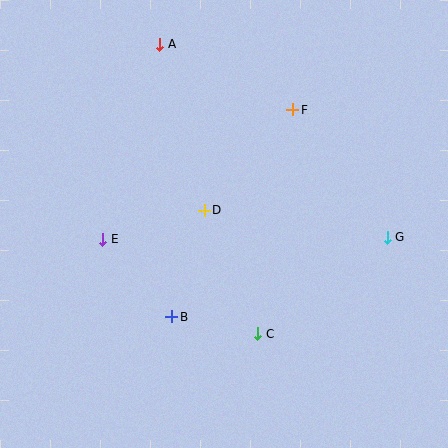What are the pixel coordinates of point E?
Point E is at (103, 239).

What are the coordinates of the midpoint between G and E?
The midpoint between G and E is at (245, 238).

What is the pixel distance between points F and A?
The distance between F and A is 148 pixels.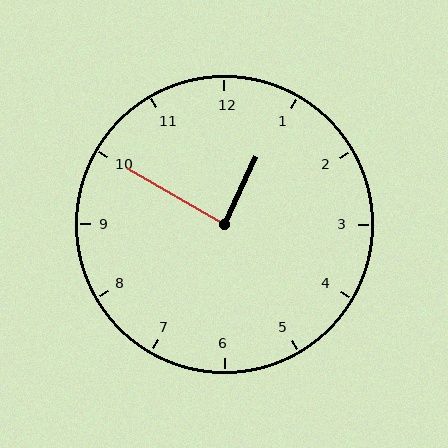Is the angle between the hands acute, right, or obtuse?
It is right.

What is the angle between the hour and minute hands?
Approximately 85 degrees.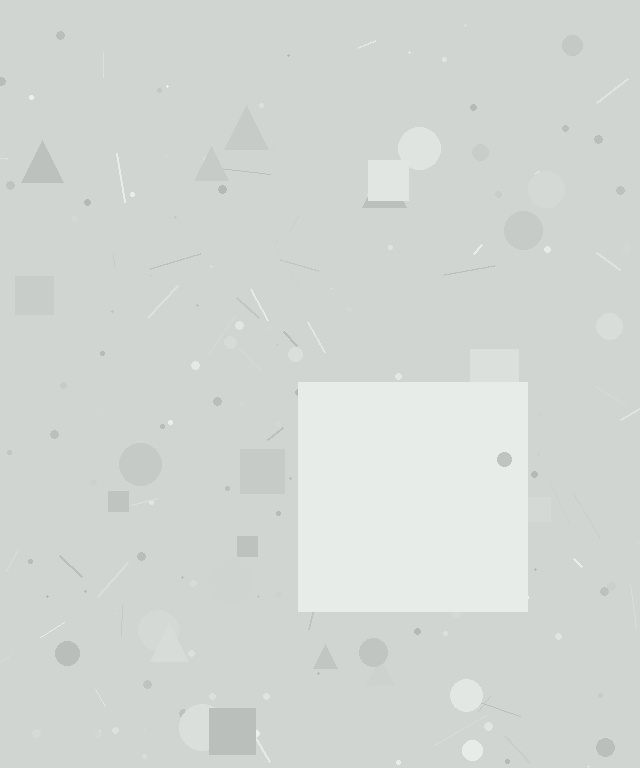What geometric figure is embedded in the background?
A square is embedded in the background.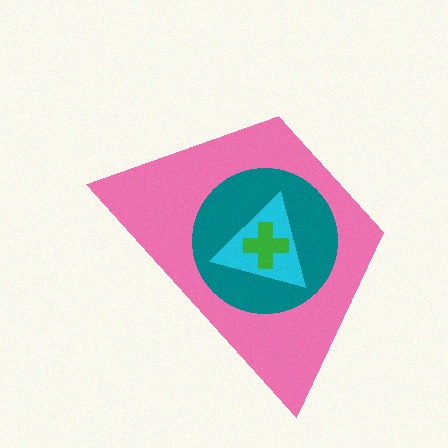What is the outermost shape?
The pink trapezoid.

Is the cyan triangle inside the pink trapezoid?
Yes.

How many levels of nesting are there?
4.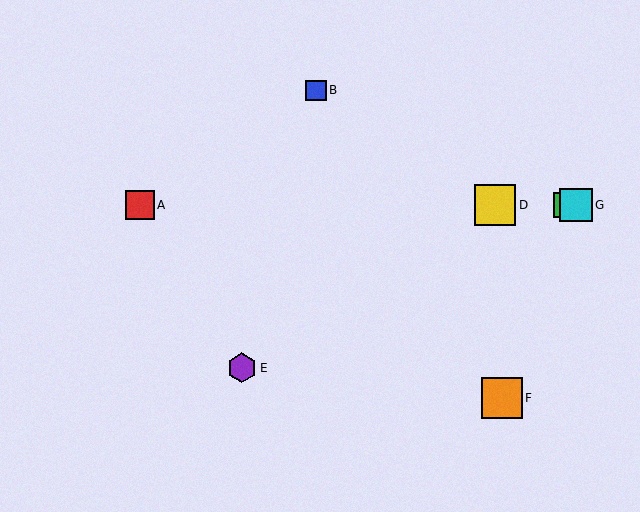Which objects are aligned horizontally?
Objects A, C, D, G are aligned horizontally.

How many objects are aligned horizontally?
4 objects (A, C, D, G) are aligned horizontally.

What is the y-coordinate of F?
Object F is at y≈398.